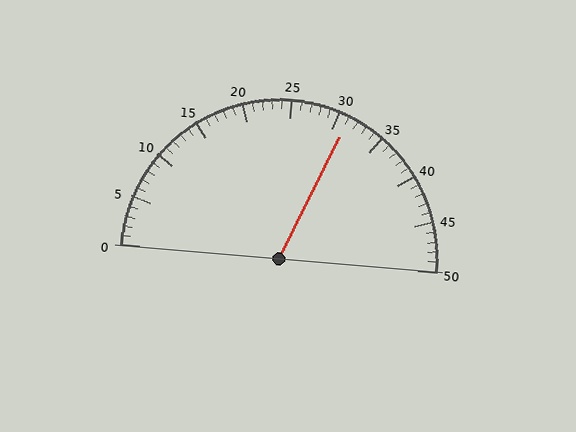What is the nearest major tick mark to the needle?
The nearest major tick mark is 30.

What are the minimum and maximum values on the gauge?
The gauge ranges from 0 to 50.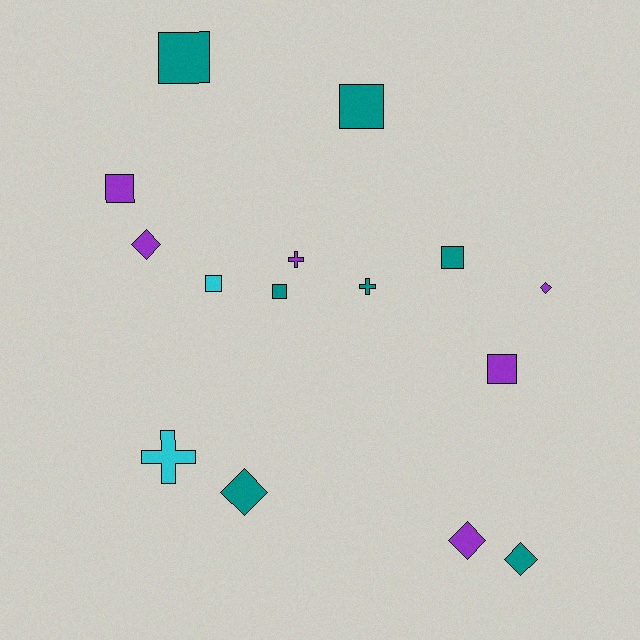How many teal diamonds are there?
There are 2 teal diamonds.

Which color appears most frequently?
Teal, with 7 objects.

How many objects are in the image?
There are 15 objects.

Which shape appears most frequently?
Square, with 7 objects.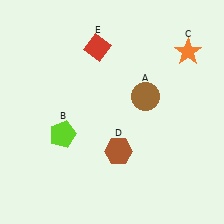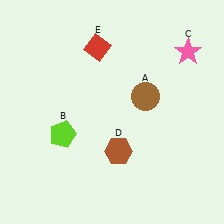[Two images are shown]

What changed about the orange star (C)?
In Image 1, C is orange. In Image 2, it changed to pink.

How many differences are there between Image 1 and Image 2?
There is 1 difference between the two images.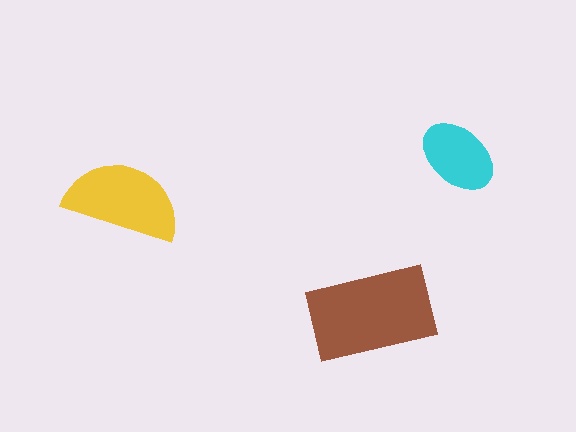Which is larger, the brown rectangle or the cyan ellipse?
The brown rectangle.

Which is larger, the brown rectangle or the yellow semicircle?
The brown rectangle.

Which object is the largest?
The brown rectangle.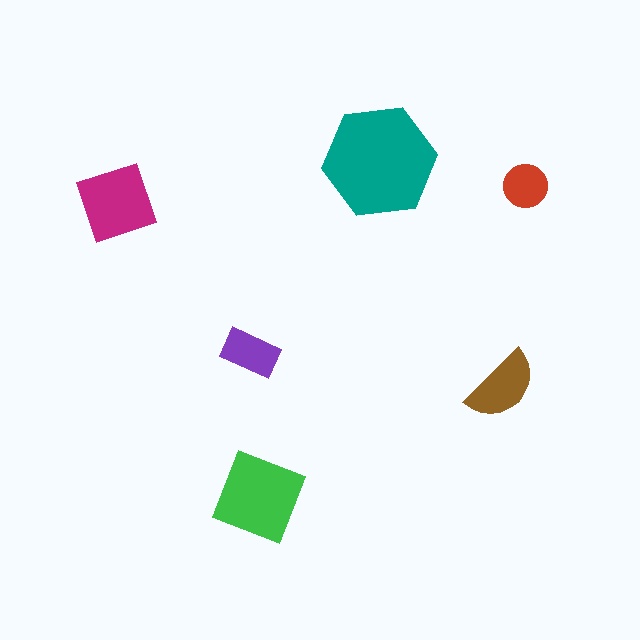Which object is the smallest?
The red circle.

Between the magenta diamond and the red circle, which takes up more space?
The magenta diamond.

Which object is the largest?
The teal hexagon.